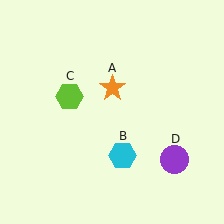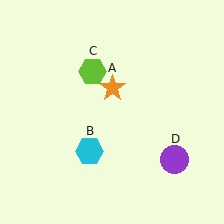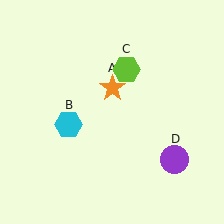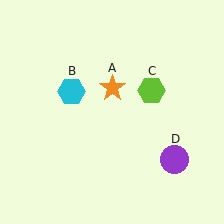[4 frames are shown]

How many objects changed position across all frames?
2 objects changed position: cyan hexagon (object B), lime hexagon (object C).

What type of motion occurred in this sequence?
The cyan hexagon (object B), lime hexagon (object C) rotated clockwise around the center of the scene.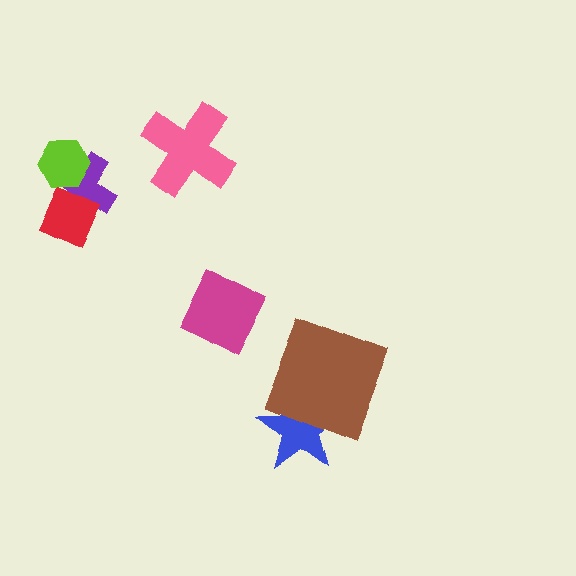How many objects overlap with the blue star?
1 object overlaps with the blue star.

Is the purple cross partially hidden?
Yes, it is partially covered by another shape.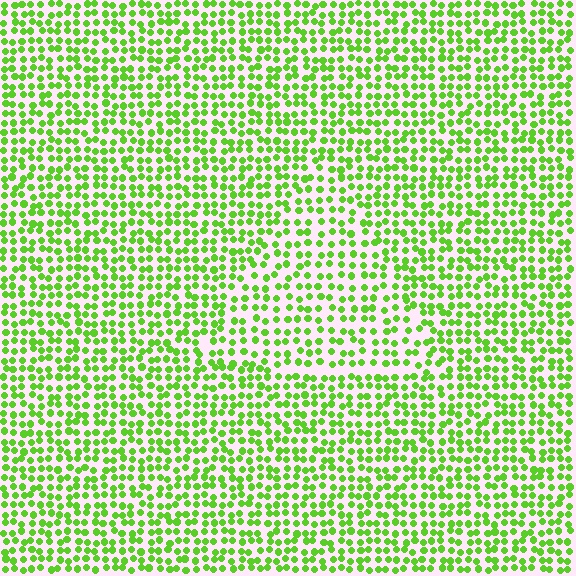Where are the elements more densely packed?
The elements are more densely packed outside the triangle boundary.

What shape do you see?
I see a triangle.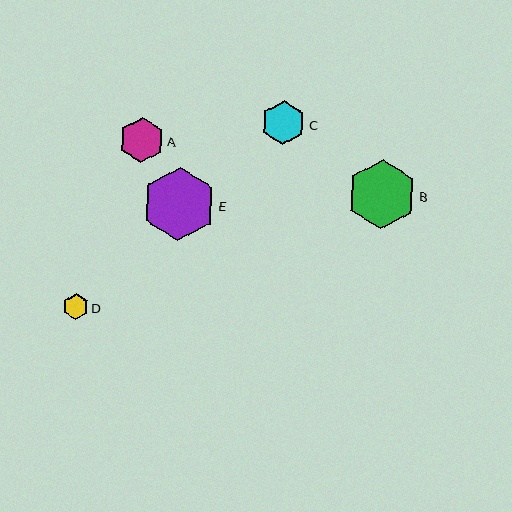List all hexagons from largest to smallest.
From largest to smallest: E, B, A, C, D.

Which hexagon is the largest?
Hexagon E is the largest with a size of approximately 73 pixels.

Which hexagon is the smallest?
Hexagon D is the smallest with a size of approximately 26 pixels.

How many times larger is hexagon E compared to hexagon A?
Hexagon E is approximately 1.6 times the size of hexagon A.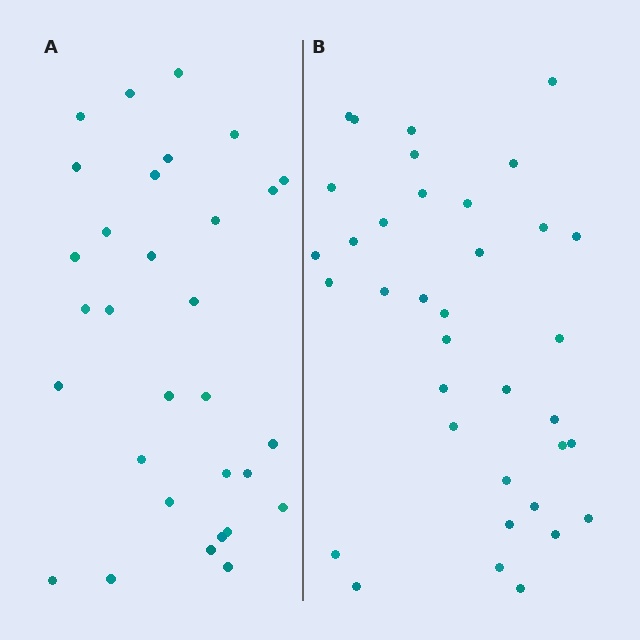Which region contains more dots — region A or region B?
Region B (the right region) has more dots.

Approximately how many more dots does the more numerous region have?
Region B has about 5 more dots than region A.